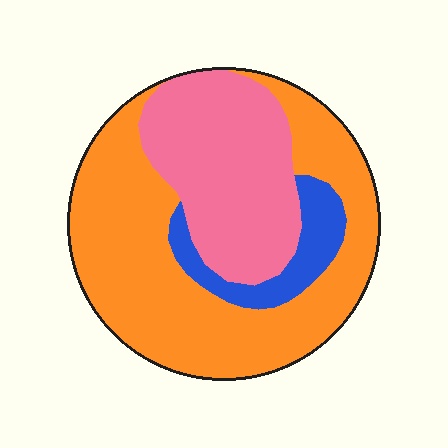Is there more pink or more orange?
Orange.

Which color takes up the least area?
Blue, at roughly 10%.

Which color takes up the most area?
Orange, at roughly 55%.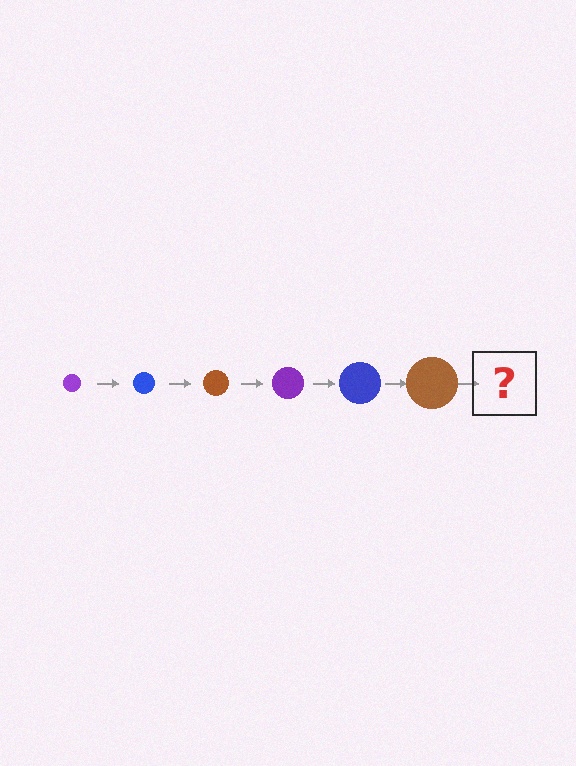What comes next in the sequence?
The next element should be a purple circle, larger than the previous one.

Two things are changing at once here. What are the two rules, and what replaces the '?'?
The two rules are that the circle grows larger each step and the color cycles through purple, blue, and brown. The '?' should be a purple circle, larger than the previous one.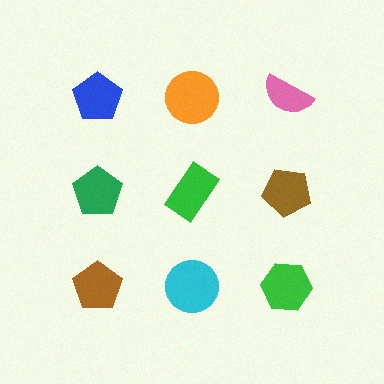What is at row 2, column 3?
A brown pentagon.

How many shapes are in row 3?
3 shapes.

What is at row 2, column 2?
A green rectangle.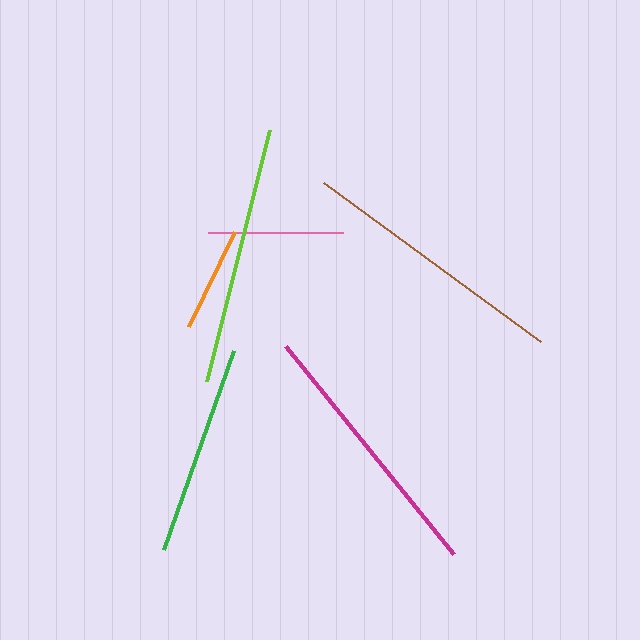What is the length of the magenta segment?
The magenta segment is approximately 267 pixels long.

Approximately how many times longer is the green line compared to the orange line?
The green line is approximately 2.0 times the length of the orange line.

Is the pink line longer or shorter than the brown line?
The brown line is longer than the pink line.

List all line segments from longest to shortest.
From longest to shortest: brown, magenta, lime, green, pink, orange.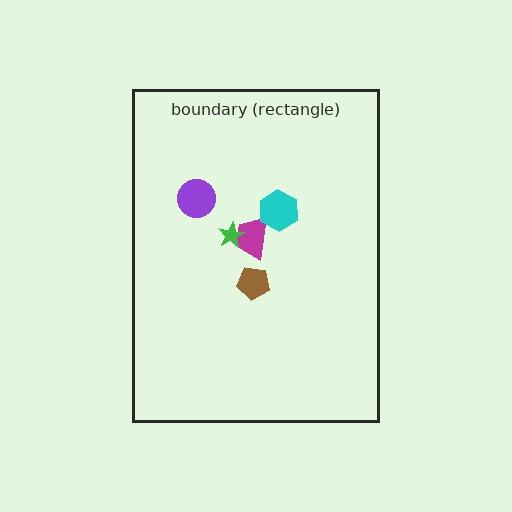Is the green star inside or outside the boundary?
Inside.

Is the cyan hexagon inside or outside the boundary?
Inside.